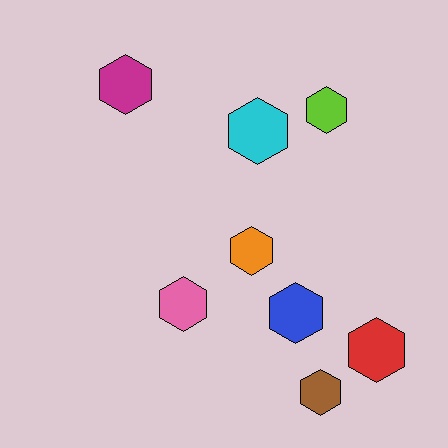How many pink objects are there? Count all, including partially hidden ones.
There is 1 pink object.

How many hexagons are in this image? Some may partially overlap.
There are 8 hexagons.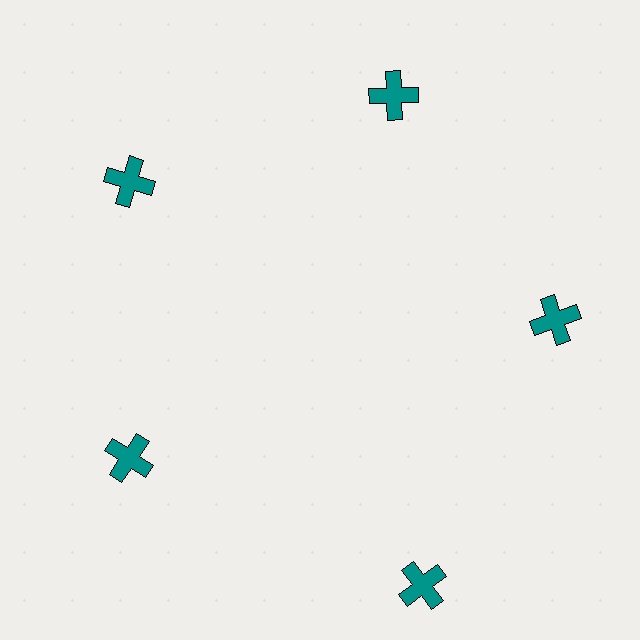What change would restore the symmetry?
The symmetry would be restored by moving it inward, back onto the ring so that all 5 crosses sit at equal angles and equal distance from the center.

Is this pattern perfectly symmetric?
No. The 5 teal crosses are arranged in a ring, but one element near the 5 o'clock position is pushed outward from the center, breaking the 5-fold rotational symmetry.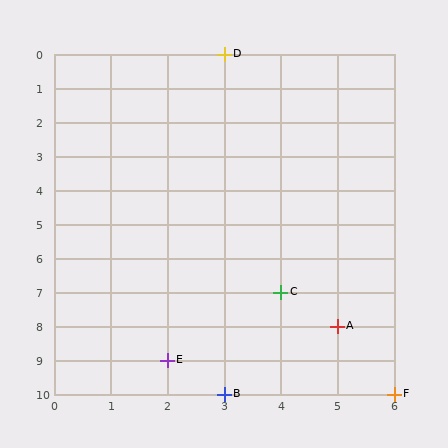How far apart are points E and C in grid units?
Points E and C are 2 columns and 2 rows apart (about 2.8 grid units diagonally).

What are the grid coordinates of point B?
Point B is at grid coordinates (3, 10).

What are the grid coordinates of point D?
Point D is at grid coordinates (3, 0).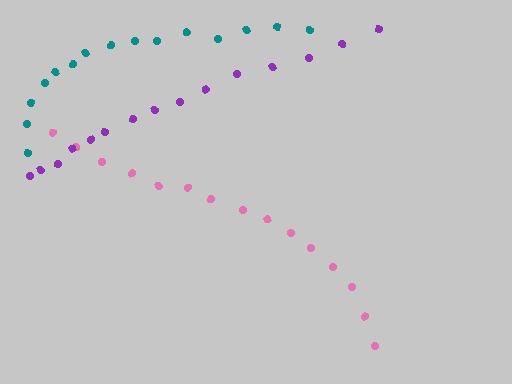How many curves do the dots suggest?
There are 3 distinct paths.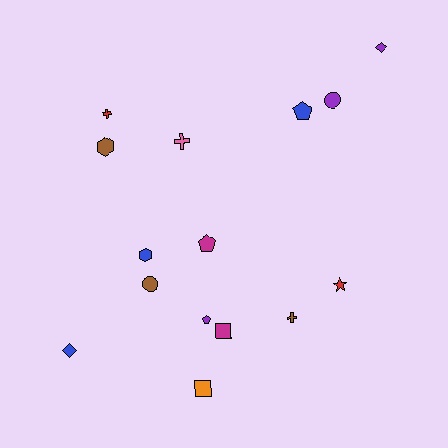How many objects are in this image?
There are 15 objects.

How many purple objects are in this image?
There are 3 purple objects.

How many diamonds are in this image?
There are 2 diamonds.